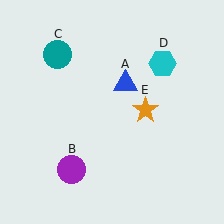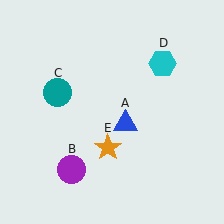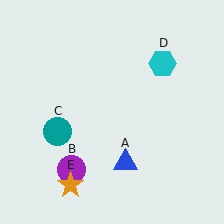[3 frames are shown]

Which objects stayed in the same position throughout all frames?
Purple circle (object B) and cyan hexagon (object D) remained stationary.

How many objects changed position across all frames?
3 objects changed position: blue triangle (object A), teal circle (object C), orange star (object E).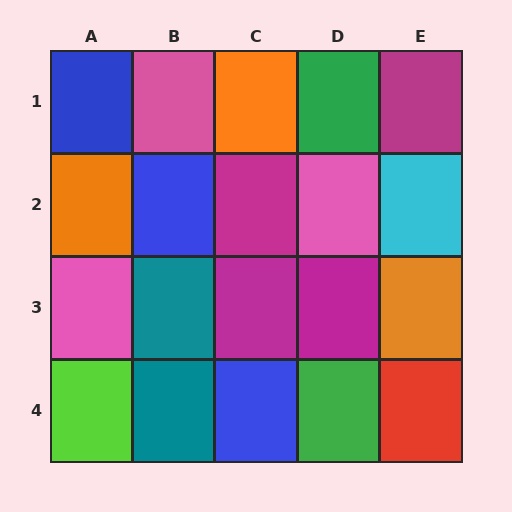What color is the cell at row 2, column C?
Magenta.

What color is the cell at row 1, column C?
Orange.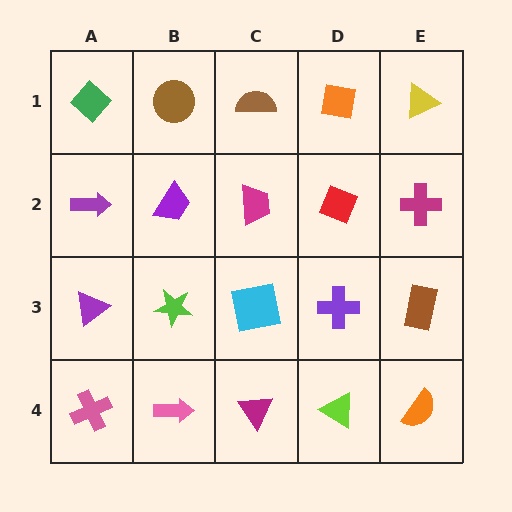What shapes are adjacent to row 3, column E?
A magenta cross (row 2, column E), an orange semicircle (row 4, column E), a purple cross (row 3, column D).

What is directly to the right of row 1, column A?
A brown circle.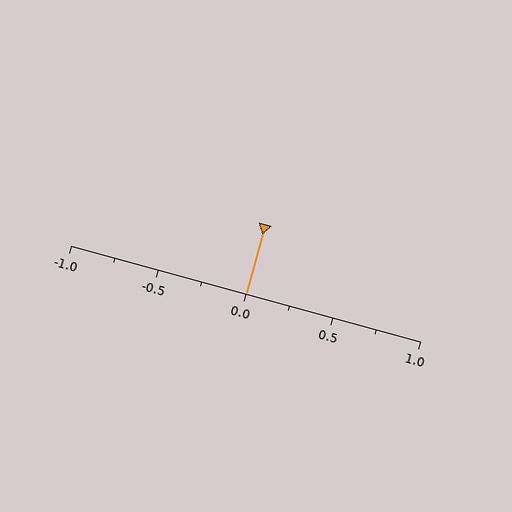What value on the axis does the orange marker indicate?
The marker indicates approximately 0.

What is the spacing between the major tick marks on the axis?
The major ticks are spaced 0.5 apart.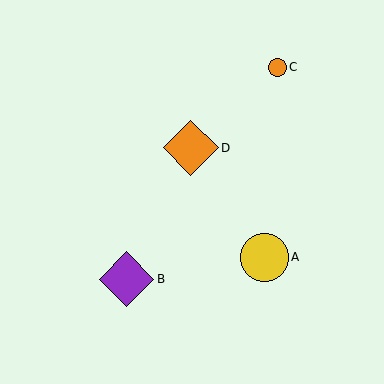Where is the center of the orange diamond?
The center of the orange diamond is at (191, 148).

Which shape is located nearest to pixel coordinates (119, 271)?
The purple diamond (labeled B) at (126, 279) is nearest to that location.